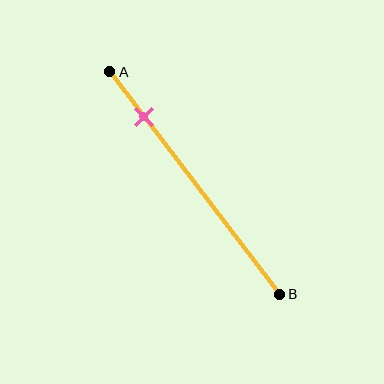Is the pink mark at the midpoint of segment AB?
No, the mark is at about 20% from A, not at the 50% midpoint.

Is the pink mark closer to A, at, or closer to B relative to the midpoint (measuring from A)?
The pink mark is closer to point A than the midpoint of segment AB.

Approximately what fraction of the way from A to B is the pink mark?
The pink mark is approximately 20% of the way from A to B.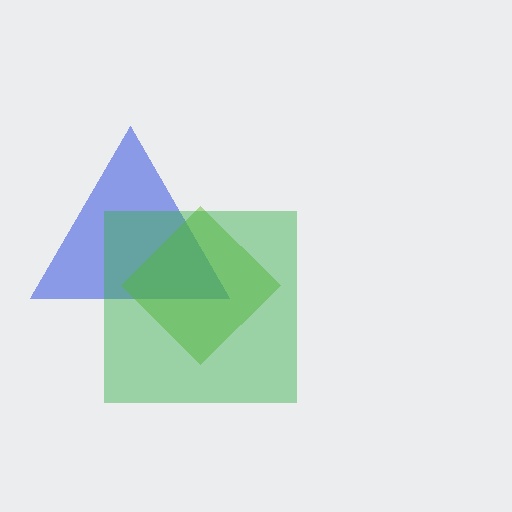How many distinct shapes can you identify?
There are 3 distinct shapes: a blue triangle, a lime diamond, a green square.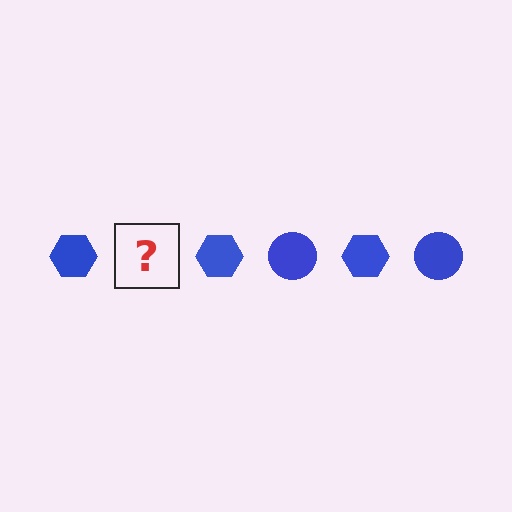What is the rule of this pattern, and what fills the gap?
The rule is that the pattern cycles through hexagon, circle shapes in blue. The gap should be filled with a blue circle.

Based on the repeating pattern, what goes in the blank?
The blank should be a blue circle.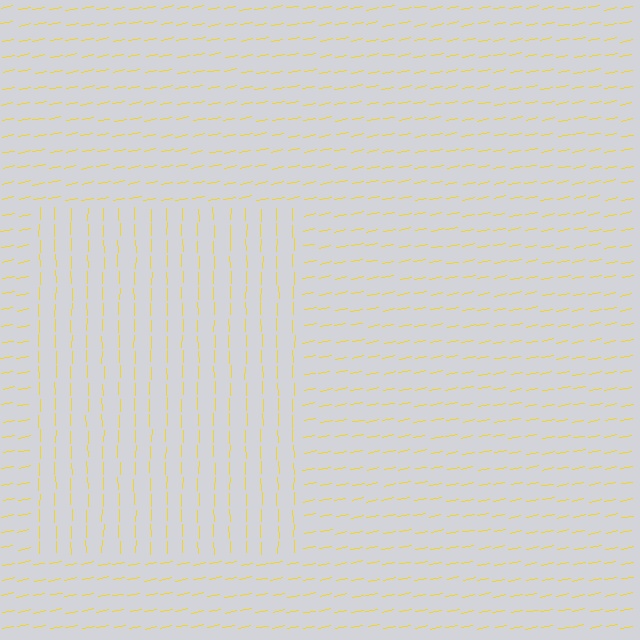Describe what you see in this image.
The image is filled with small yellow line segments. A rectangle region in the image has lines oriented differently from the surrounding lines, creating a visible texture boundary.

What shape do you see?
I see a rectangle.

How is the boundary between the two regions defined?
The boundary is defined purely by a change in line orientation (approximately 79 degrees difference). All lines are the same color and thickness.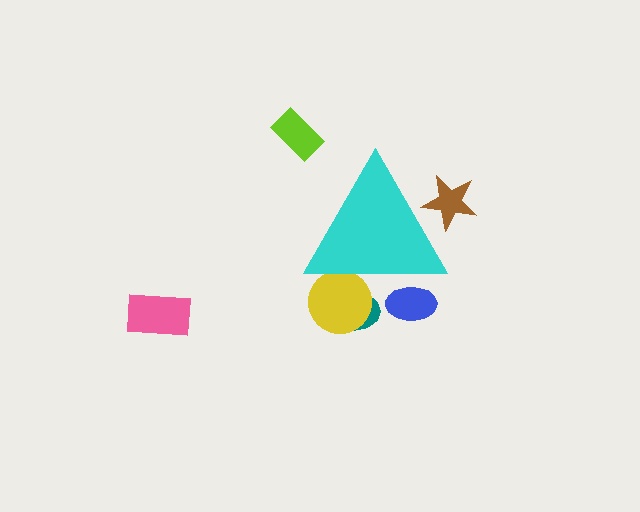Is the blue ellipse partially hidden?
Yes, the blue ellipse is partially hidden behind the cyan triangle.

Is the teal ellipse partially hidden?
Yes, the teal ellipse is partially hidden behind the cyan triangle.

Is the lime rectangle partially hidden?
No, the lime rectangle is fully visible.